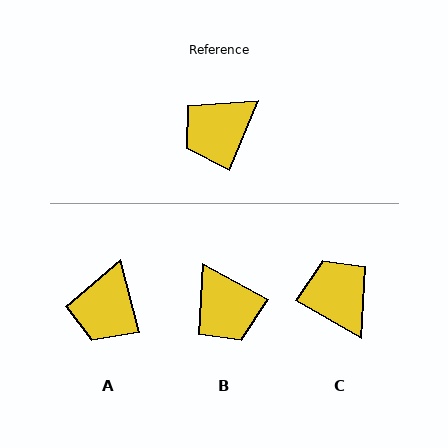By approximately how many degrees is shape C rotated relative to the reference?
Approximately 97 degrees clockwise.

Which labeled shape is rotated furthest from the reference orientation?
C, about 97 degrees away.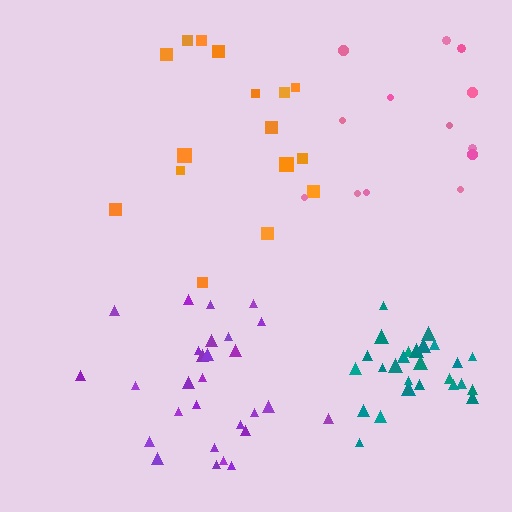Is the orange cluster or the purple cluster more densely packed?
Purple.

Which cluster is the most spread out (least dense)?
Pink.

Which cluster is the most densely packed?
Teal.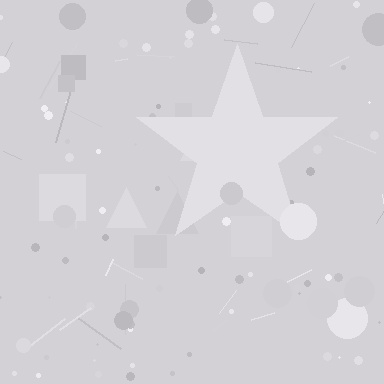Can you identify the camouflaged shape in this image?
The camouflaged shape is a star.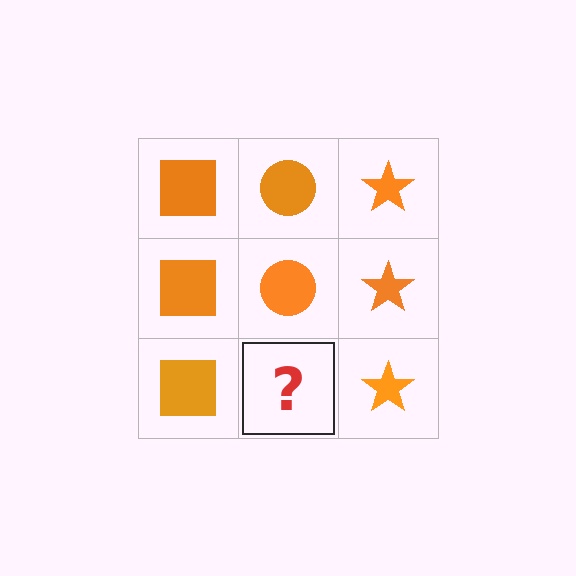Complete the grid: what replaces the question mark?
The question mark should be replaced with an orange circle.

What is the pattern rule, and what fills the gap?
The rule is that each column has a consistent shape. The gap should be filled with an orange circle.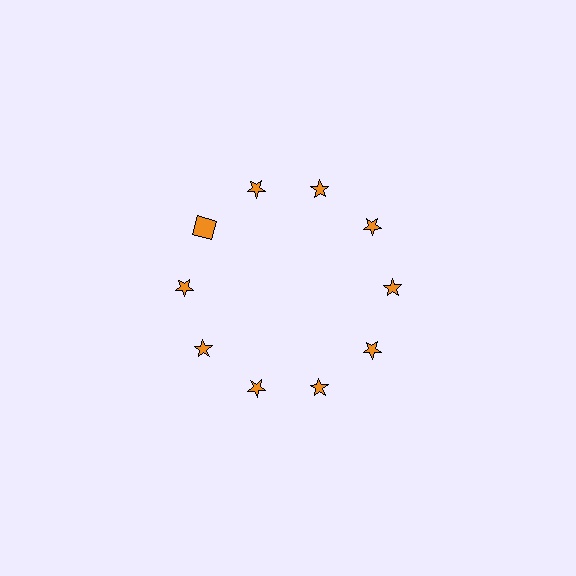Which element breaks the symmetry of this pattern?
The orange square at roughly the 10 o'clock position breaks the symmetry. All other shapes are orange stars.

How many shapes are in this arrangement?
There are 10 shapes arranged in a ring pattern.